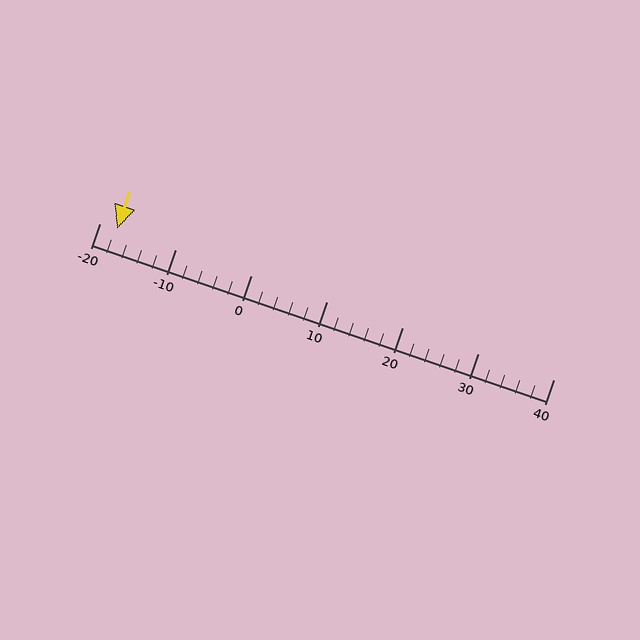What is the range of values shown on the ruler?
The ruler shows values from -20 to 40.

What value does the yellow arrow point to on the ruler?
The yellow arrow points to approximately -18.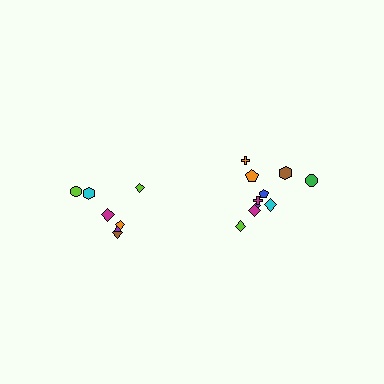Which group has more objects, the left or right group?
The right group.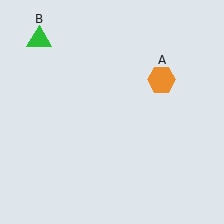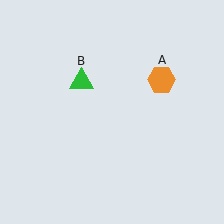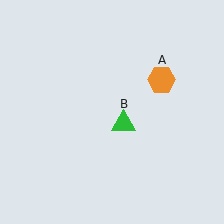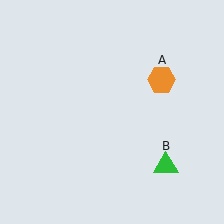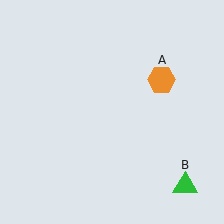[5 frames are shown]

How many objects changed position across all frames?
1 object changed position: green triangle (object B).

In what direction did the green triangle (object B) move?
The green triangle (object B) moved down and to the right.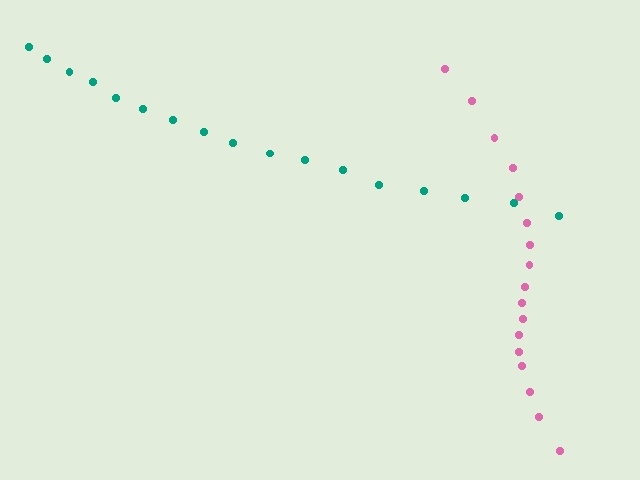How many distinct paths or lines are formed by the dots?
There are 2 distinct paths.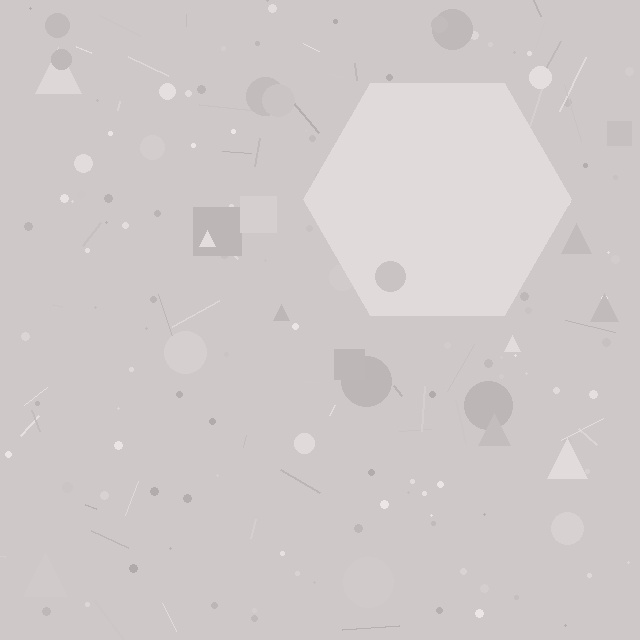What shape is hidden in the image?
A hexagon is hidden in the image.